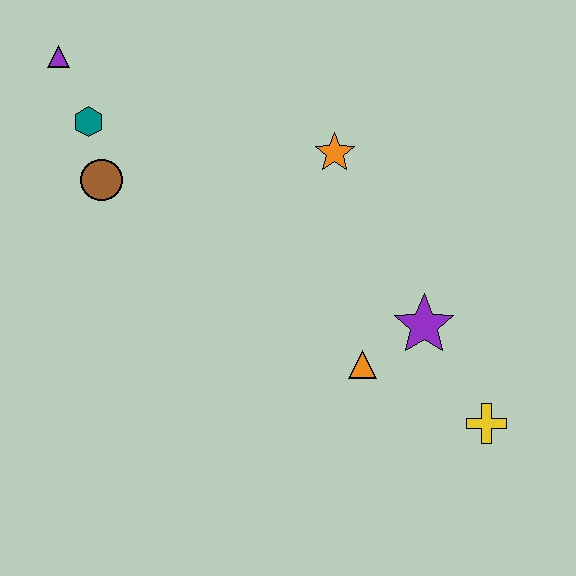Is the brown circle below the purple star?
No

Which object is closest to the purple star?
The orange triangle is closest to the purple star.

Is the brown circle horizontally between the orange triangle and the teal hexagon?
Yes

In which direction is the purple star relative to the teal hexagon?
The purple star is to the right of the teal hexagon.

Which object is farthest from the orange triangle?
The purple triangle is farthest from the orange triangle.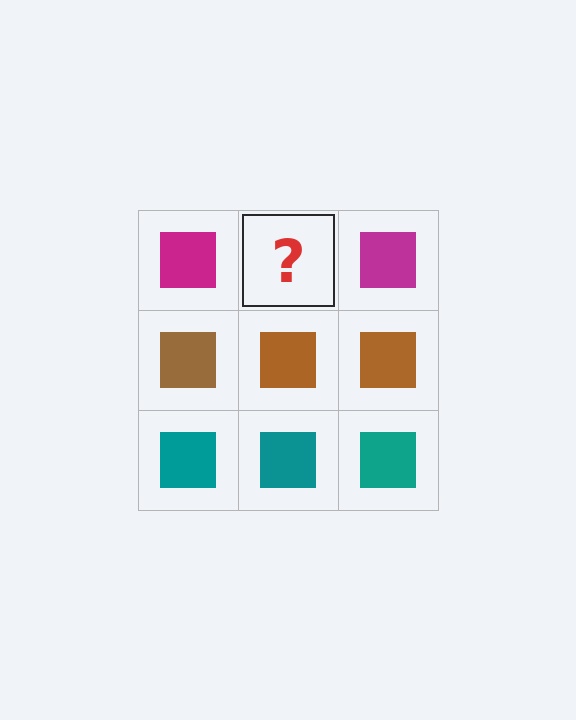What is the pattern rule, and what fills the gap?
The rule is that each row has a consistent color. The gap should be filled with a magenta square.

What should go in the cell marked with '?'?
The missing cell should contain a magenta square.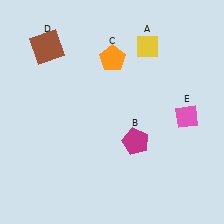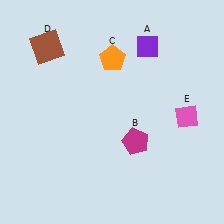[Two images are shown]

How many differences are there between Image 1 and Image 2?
There is 1 difference between the two images.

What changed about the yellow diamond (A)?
In Image 1, A is yellow. In Image 2, it changed to purple.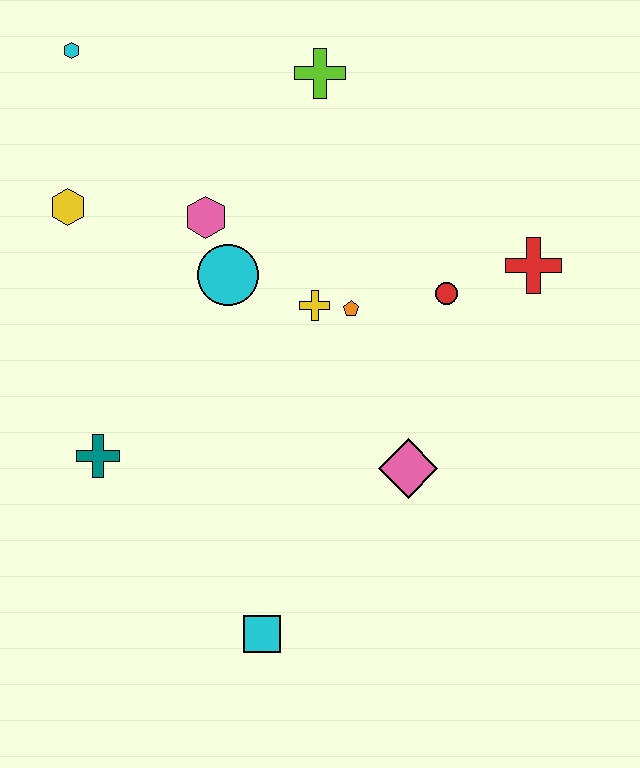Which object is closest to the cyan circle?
The pink hexagon is closest to the cyan circle.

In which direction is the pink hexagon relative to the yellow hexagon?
The pink hexagon is to the right of the yellow hexagon.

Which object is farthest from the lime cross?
The cyan square is farthest from the lime cross.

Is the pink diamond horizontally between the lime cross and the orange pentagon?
No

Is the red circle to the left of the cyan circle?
No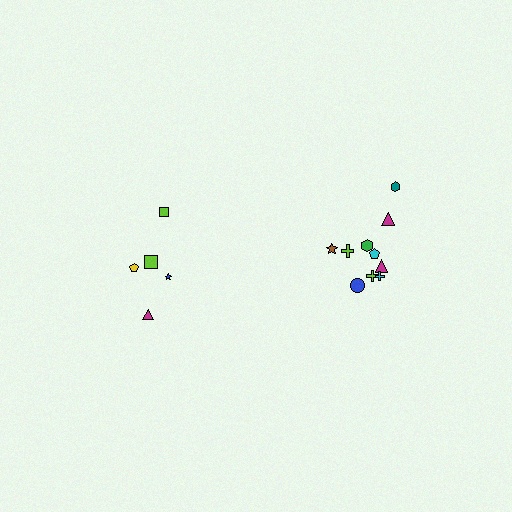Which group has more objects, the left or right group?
The right group.